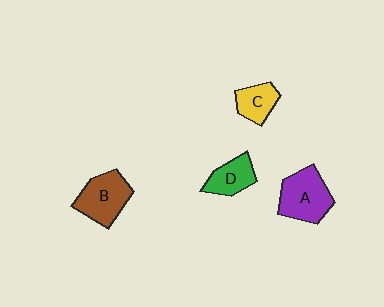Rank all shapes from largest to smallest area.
From largest to smallest: A (purple), B (brown), D (green), C (yellow).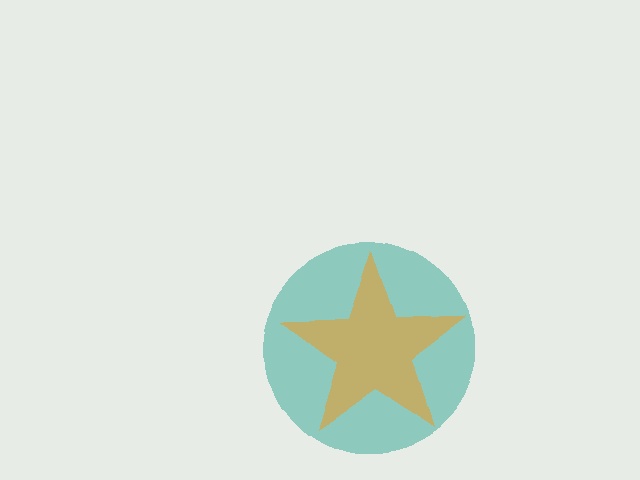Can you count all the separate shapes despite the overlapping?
Yes, there are 2 separate shapes.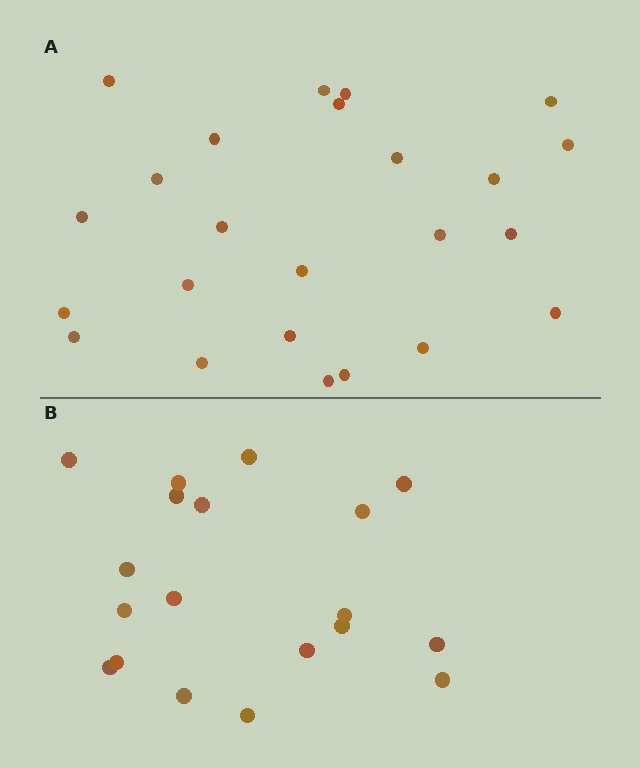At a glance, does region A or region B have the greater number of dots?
Region A (the top region) has more dots.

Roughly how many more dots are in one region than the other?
Region A has about 5 more dots than region B.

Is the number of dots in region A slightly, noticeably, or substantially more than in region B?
Region A has noticeably more, but not dramatically so. The ratio is roughly 1.3 to 1.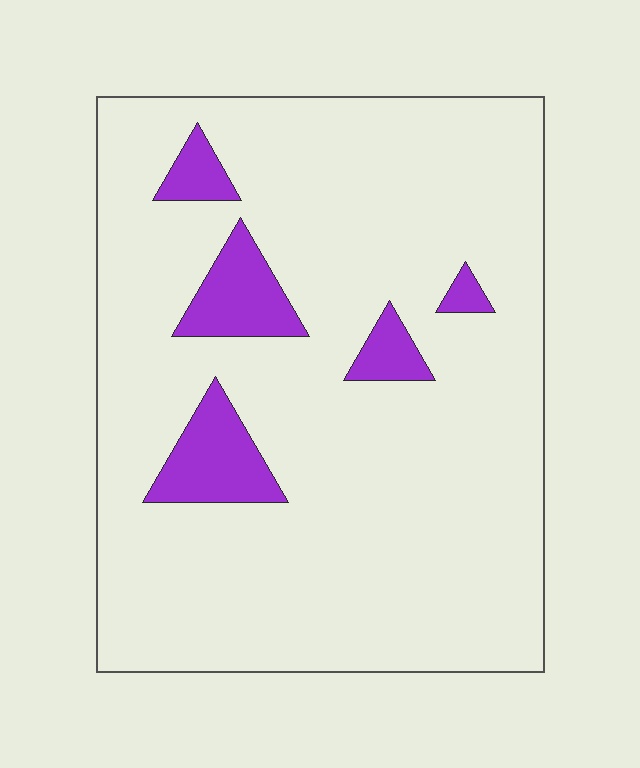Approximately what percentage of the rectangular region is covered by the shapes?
Approximately 10%.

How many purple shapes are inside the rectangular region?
5.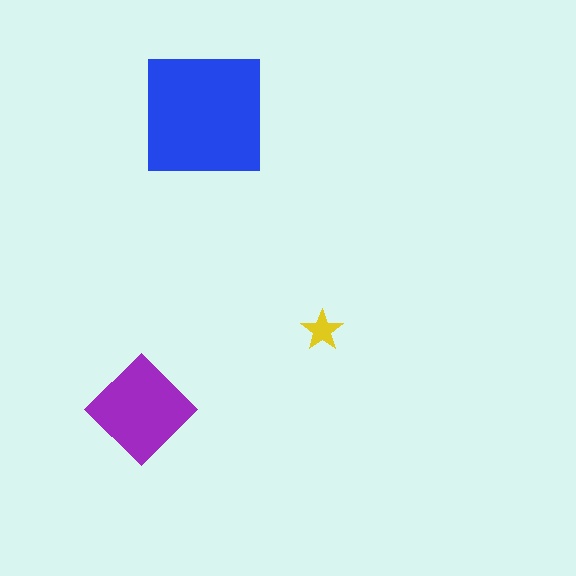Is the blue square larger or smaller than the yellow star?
Larger.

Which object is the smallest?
The yellow star.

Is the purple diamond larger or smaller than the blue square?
Smaller.